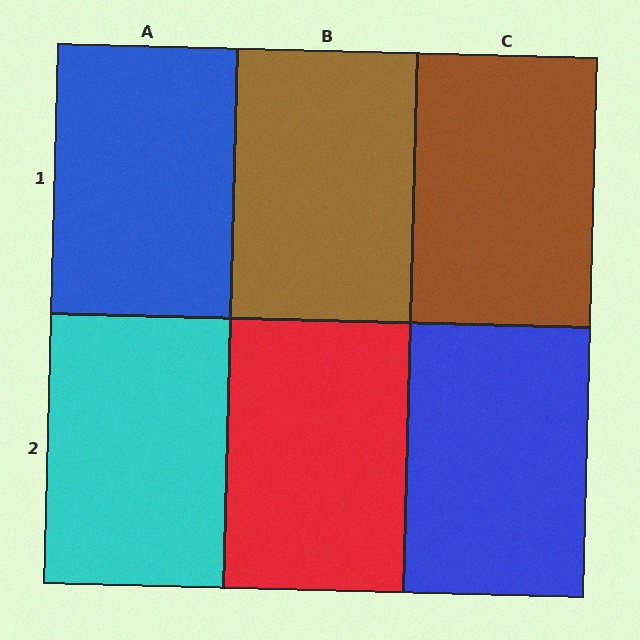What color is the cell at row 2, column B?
Red.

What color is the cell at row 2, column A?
Cyan.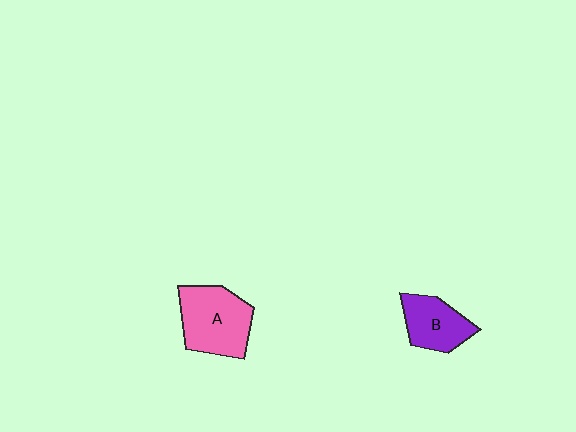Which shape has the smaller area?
Shape B (purple).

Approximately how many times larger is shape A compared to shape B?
Approximately 1.4 times.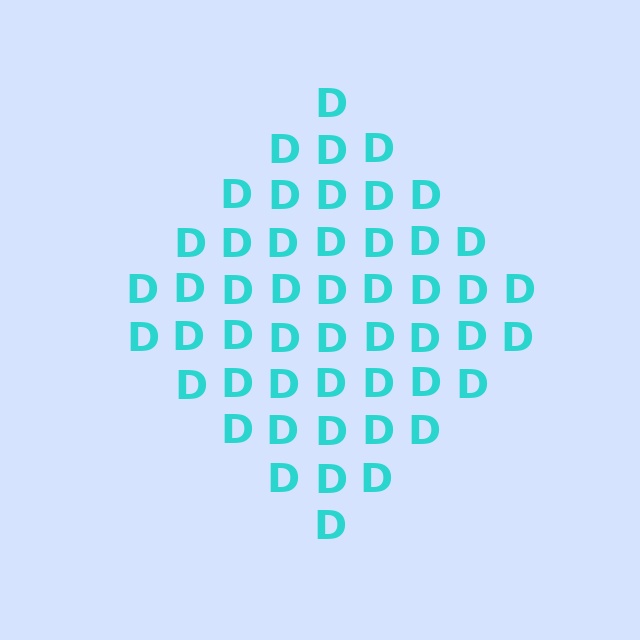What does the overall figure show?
The overall figure shows a diamond.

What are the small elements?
The small elements are letter D's.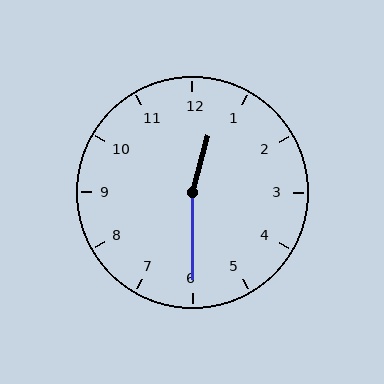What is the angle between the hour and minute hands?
Approximately 165 degrees.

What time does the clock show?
12:30.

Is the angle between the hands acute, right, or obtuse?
It is obtuse.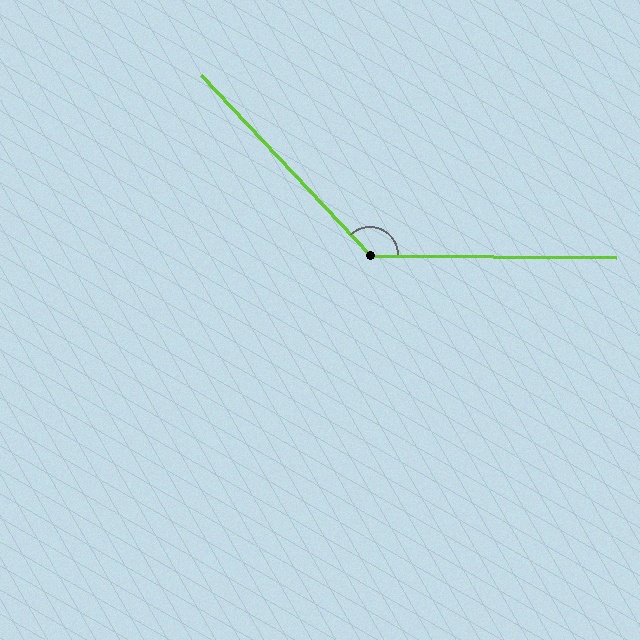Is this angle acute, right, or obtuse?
It is obtuse.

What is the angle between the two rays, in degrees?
Approximately 134 degrees.